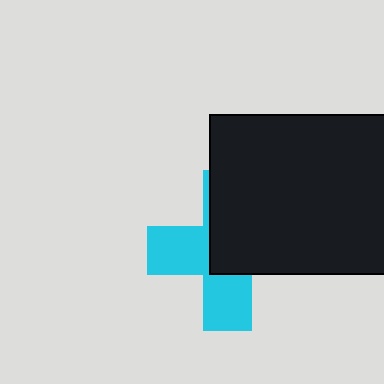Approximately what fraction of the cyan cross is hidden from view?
Roughly 54% of the cyan cross is hidden behind the black rectangle.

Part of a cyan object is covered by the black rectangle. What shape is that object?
It is a cross.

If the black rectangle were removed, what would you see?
You would see the complete cyan cross.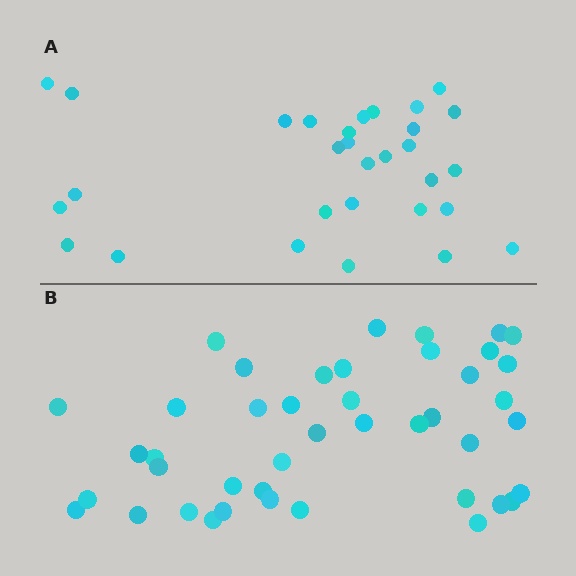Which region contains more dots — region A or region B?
Region B (the bottom region) has more dots.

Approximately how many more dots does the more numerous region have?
Region B has approximately 15 more dots than region A.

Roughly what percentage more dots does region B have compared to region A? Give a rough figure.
About 45% more.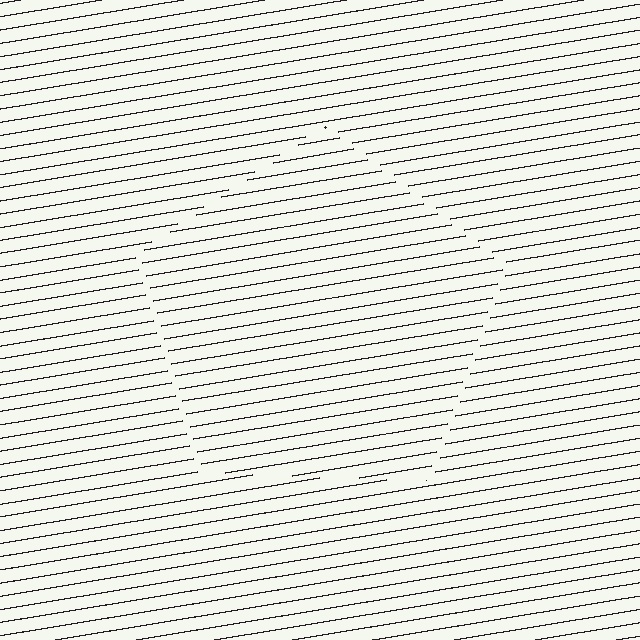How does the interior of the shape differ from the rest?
The interior of the shape contains the same grating, shifted by half a period — the contour is defined by the phase discontinuity where line-ends from the inner and outer gratings abut.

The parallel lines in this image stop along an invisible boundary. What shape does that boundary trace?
An illusory pentagon. The interior of the shape contains the same grating, shifted by half a period — the contour is defined by the phase discontinuity where line-ends from the inner and outer gratings abut.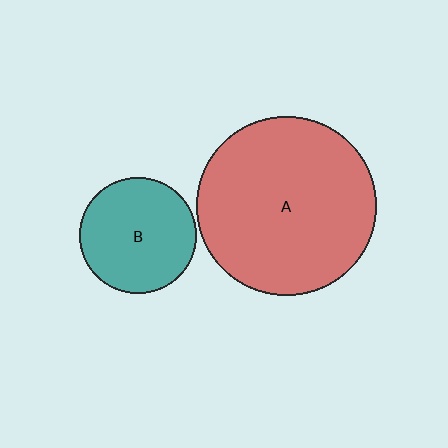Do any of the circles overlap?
No, none of the circles overlap.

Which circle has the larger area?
Circle A (red).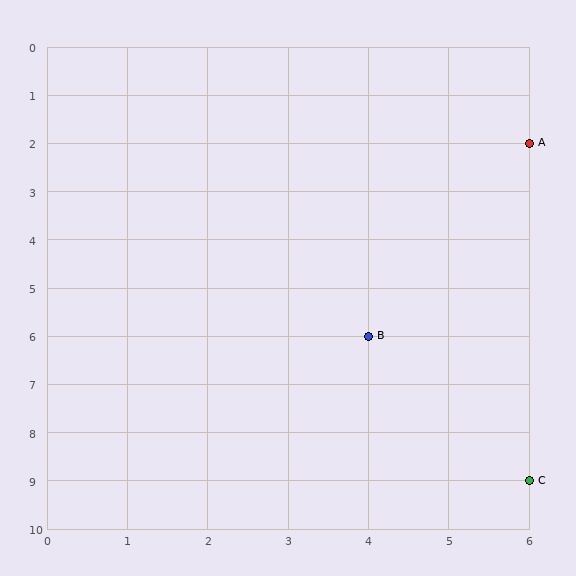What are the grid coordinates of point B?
Point B is at grid coordinates (4, 6).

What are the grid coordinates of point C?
Point C is at grid coordinates (6, 9).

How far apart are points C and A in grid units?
Points C and A are 7 rows apart.